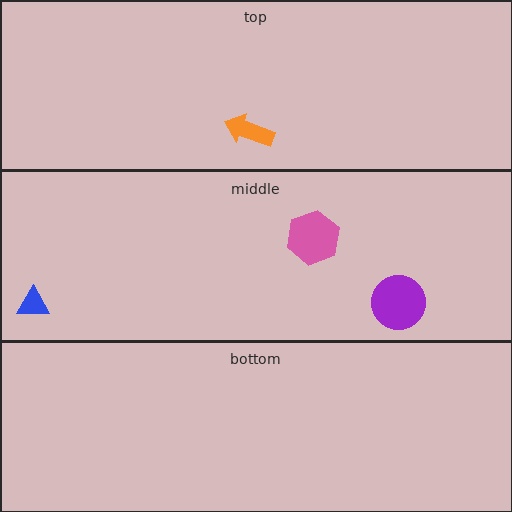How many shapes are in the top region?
1.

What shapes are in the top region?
The orange arrow.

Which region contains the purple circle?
The middle region.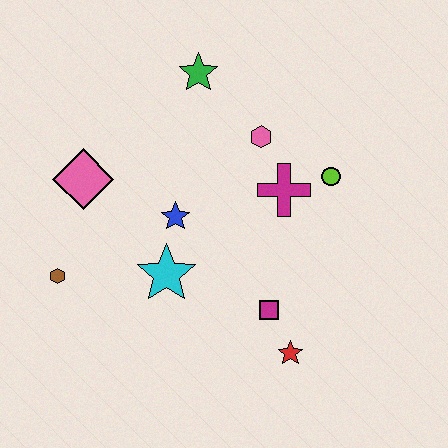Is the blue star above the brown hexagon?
Yes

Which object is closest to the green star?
The pink hexagon is closest to the green star.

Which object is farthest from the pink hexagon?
The brown hexagon is farthest from the pink hexagon.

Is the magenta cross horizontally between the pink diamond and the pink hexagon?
No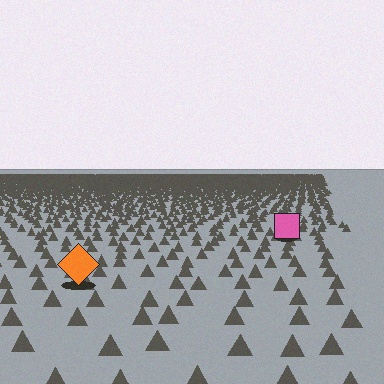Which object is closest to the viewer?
The orange diamond is closest. The texture marks near it are larger and more spread out.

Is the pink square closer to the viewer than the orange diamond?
No. The orange diamond is closer — you can tell from the texture gradient: the ground texture is coarser near it.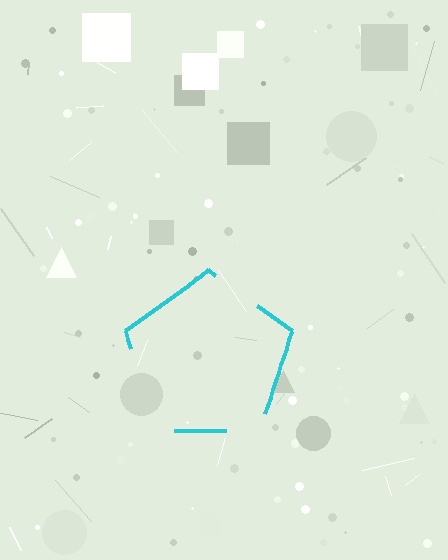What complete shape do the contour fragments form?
The contour fragments form a pentagon.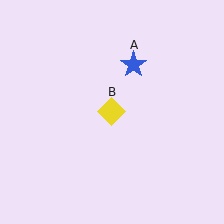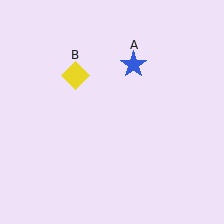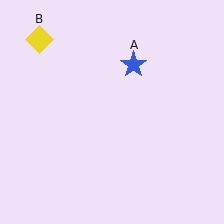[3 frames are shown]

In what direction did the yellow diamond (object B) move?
The yellow diamond (object B) moved up and to the left.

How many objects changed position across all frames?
1 object changed position: yellow diamond (object B).